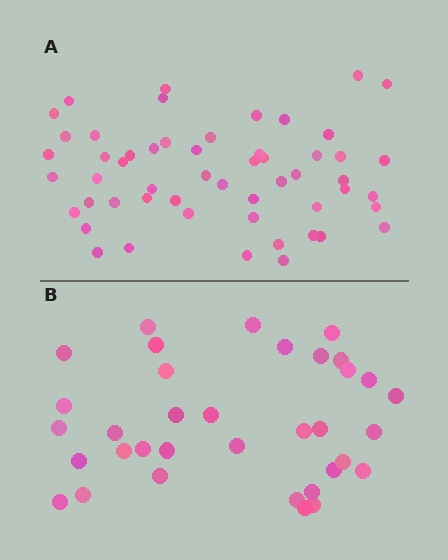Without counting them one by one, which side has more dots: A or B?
Region A (the top region) has more dots.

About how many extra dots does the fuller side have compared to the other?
Region A has approximately 20 more dots than region B.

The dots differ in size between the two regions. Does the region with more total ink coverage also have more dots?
No. Region B has more total ink coverage because its dots are larger, but region A actually contains more individual dots. Total area can be misleading — the number of items is what matters here.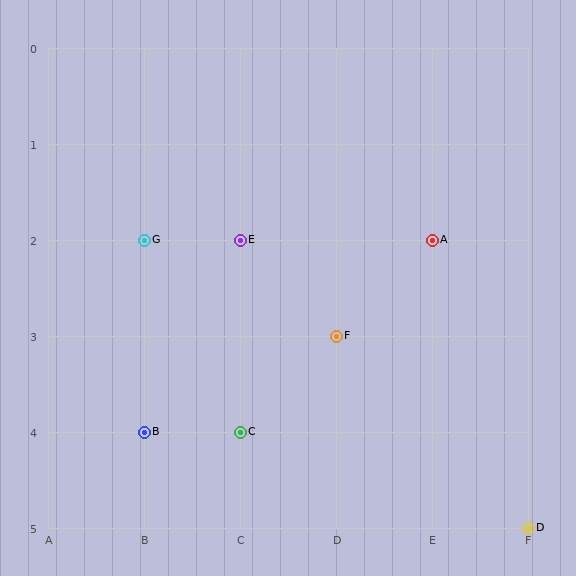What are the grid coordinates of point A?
Point A is at grid coordinates (E, 2).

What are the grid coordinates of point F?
Point F is at grid coordinates (D, 3).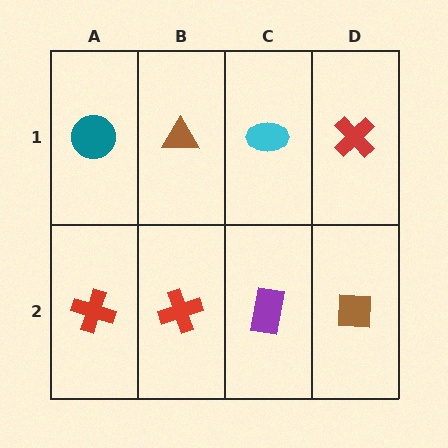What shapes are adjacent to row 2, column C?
A cyan ellipse (row 1, column C), a red cross (row 2, column B), a brown square (row 2, column D).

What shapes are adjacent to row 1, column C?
A purple rectangle (row 2, column C), a brown triangle (row 1, column B), a red cross (row 1, column D).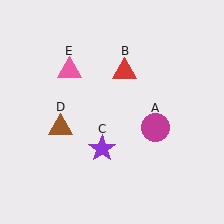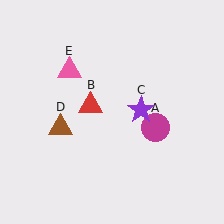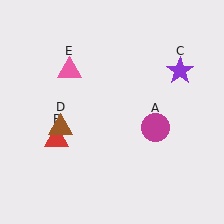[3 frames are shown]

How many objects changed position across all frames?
2 objects changed position: red triangle (object B), purple star (object C).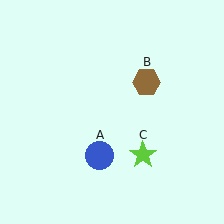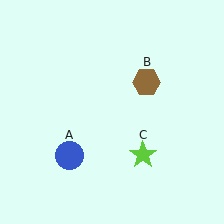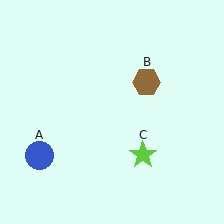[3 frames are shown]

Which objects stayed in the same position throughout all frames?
Brown hexagon (object B) and lime star (object C) remained stationary.